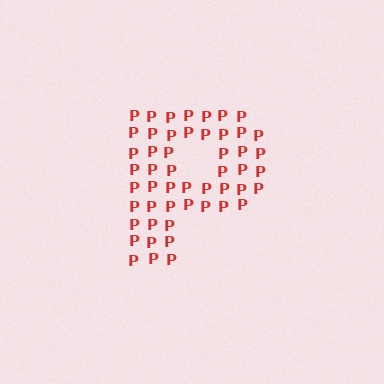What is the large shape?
The large shape is the letter P.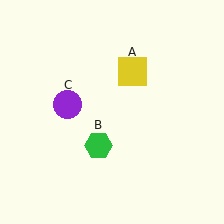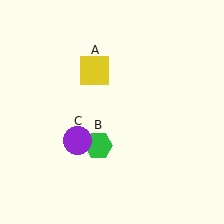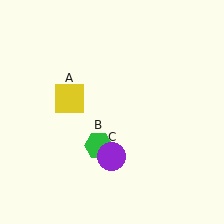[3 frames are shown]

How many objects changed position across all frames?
2 objects changed position: yellow square (object A), purple circle (object C).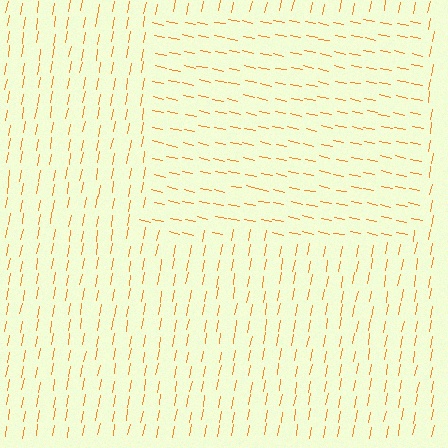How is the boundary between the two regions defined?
The boundary is defined purely by a change in line orientation (approximately 88 degrees difference). All lines are the same color and thickness.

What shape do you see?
I see a rectangle.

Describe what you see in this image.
The image is filled with small orange line segments. A rectangle region in the image has lines oriented differently from the surrounding lines, creating a visible texture boundary.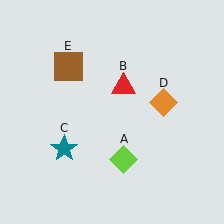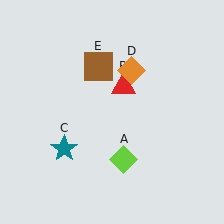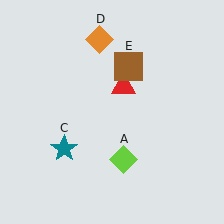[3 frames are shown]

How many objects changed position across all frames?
2 objects changed position: orange diamond (object D), brown square (object E).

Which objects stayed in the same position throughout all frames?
Lime diamond (object A) and red triangle (object B) and teal star (object C) remained stationary.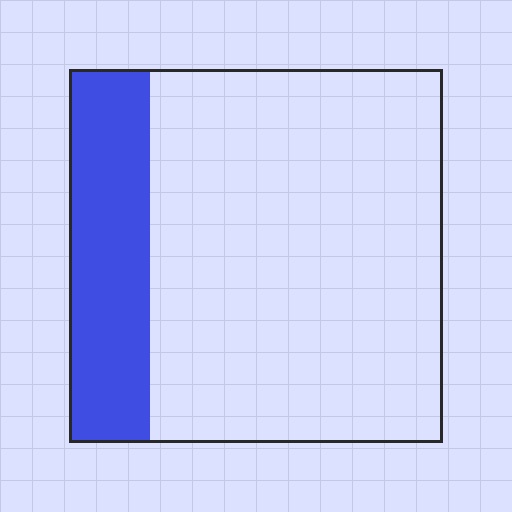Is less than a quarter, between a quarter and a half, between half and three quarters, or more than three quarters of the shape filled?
Less than a quarter.